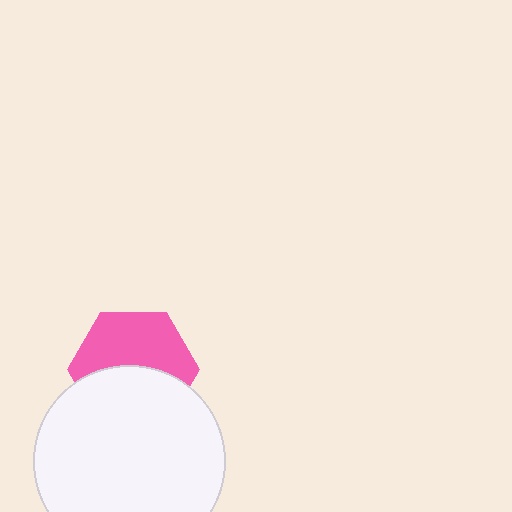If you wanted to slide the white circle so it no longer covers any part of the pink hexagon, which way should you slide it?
Slide it down — that is the most direct way to separate the two shapes.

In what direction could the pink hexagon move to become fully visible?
The pink hexagon could move up. That would shift it out from behind the white circle entirely.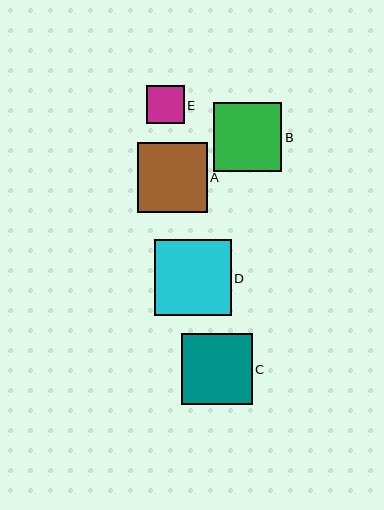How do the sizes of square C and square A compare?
Square C and square A are approximately the same size.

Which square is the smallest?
Square E is the smallest with a size of approximately 38 pixels.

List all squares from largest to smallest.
From largest to smallest: D, C, A, B, E.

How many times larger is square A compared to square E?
Square A is approximately 1.8 times the size of square E.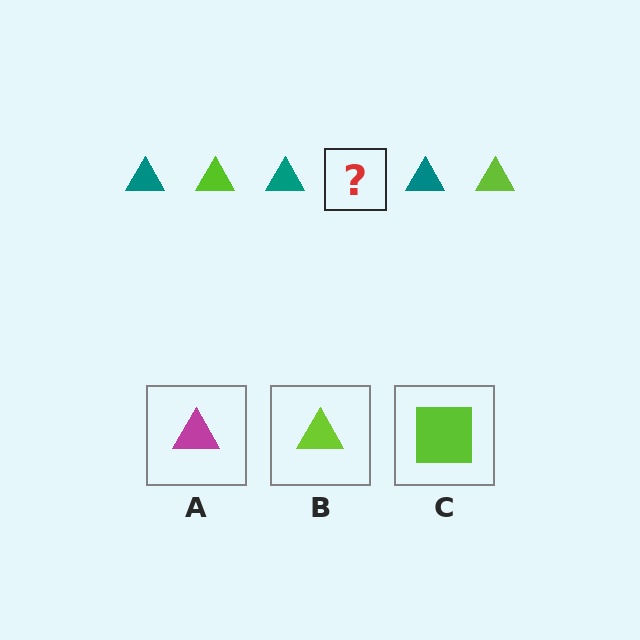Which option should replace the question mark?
Option B.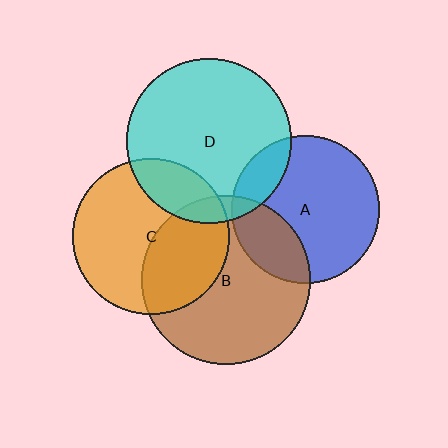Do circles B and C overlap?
Yes.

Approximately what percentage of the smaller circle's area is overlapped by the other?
Approximately 40%.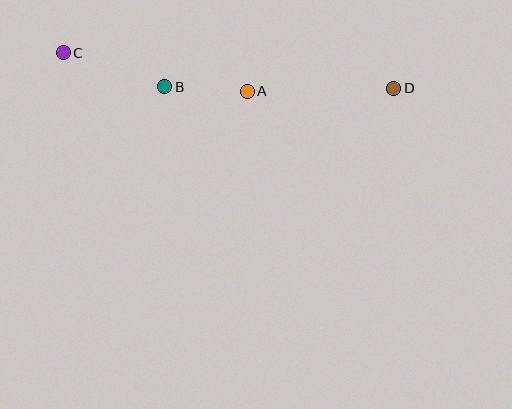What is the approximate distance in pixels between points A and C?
The distance between A and C is approximately 188 pixels.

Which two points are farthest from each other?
Points C and D are farthest from each other.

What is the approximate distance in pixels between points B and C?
The distance between B and C is approximately 107 pixels.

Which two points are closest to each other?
Points A and B are closest to each other.